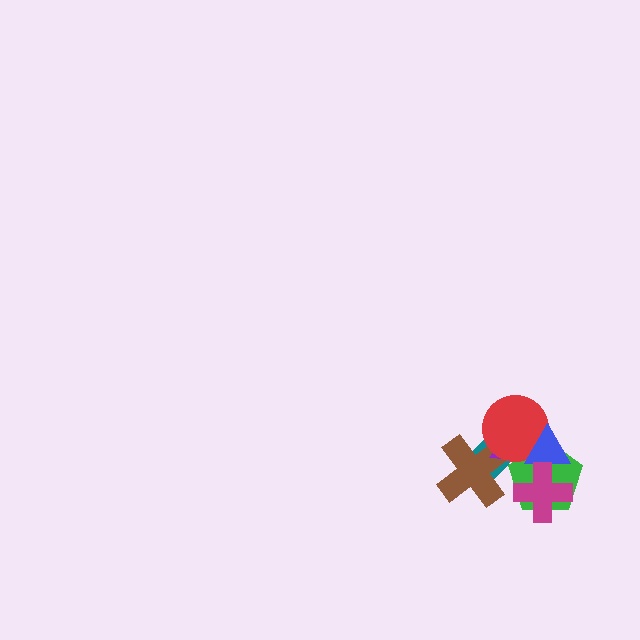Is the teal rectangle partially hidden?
Yes, it is partially covered by another shape.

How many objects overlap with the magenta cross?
3 objects overlap with the magenta cross.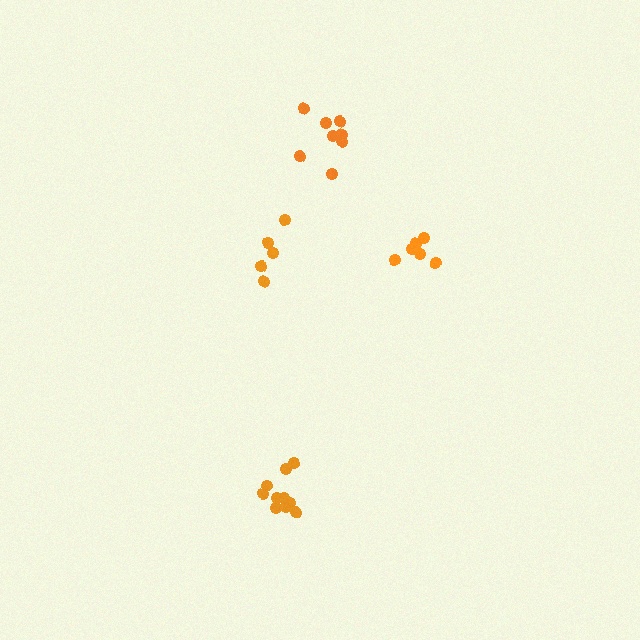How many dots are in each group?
Group 1: 5 dots, Group 2: 6 dots, Group 3: 10 dots, Group 4: 8 dots (29 total).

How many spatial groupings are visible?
There are 4 spatial groupings.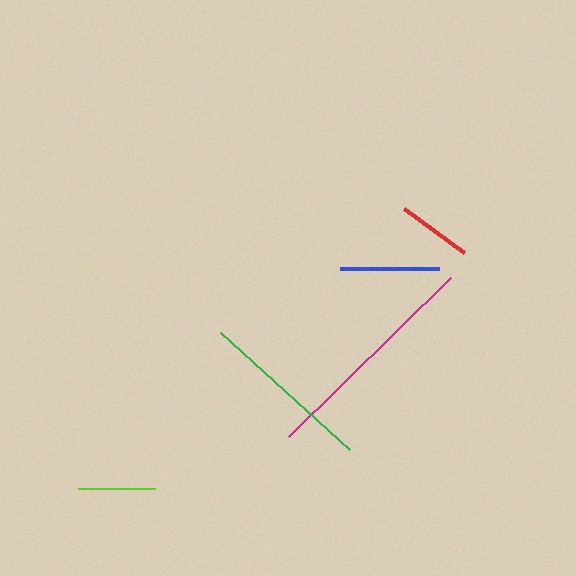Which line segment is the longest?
The magenta line is the longest at approximately 227 pixels.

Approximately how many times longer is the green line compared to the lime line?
The green line is approximately 2.3 times the length of the lime line.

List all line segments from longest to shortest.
From longest to shortest: magenta, green, blue, lime, red.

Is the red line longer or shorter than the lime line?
The lime line is longer than the red line.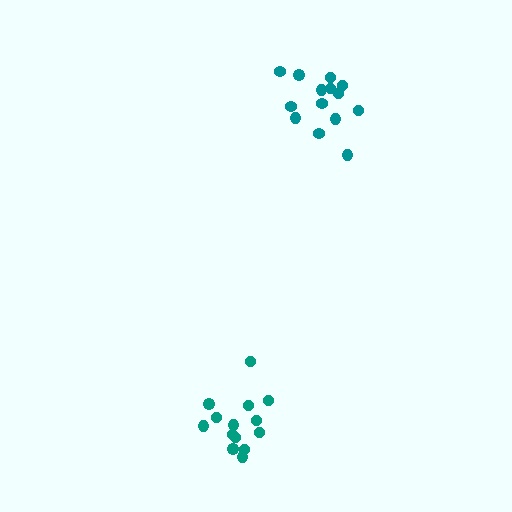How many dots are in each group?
Group 1: 14 dots, Group 2: 14 dots (28 total).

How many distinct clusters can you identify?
There are 2 distinct clusters.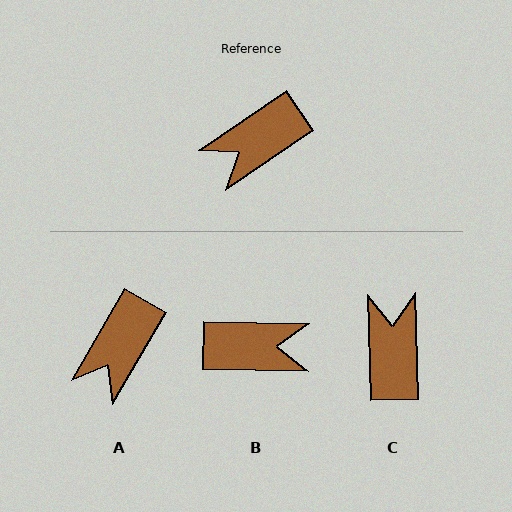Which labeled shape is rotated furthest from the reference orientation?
B, about 145 degrees away.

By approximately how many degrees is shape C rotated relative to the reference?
Approximately 122 degrees clockwise.